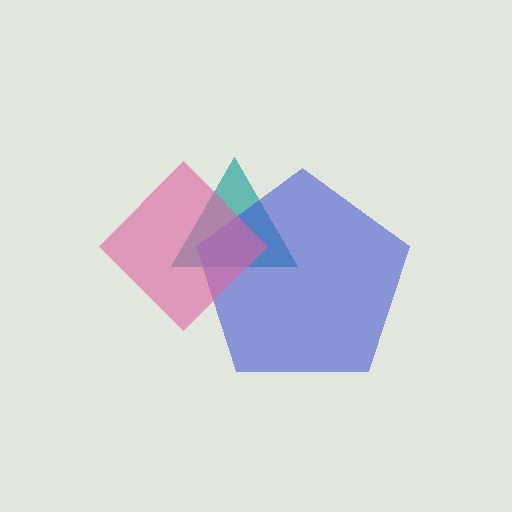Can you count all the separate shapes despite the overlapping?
Yes, there are 3 separate shapes.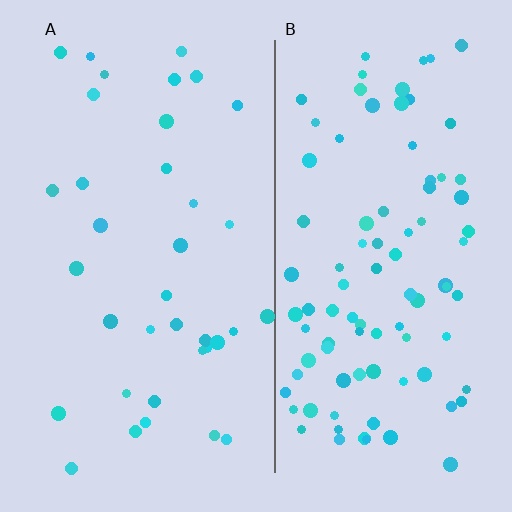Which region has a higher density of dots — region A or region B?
B (the right).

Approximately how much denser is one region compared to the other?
Approximately 2.6× — region B over region A.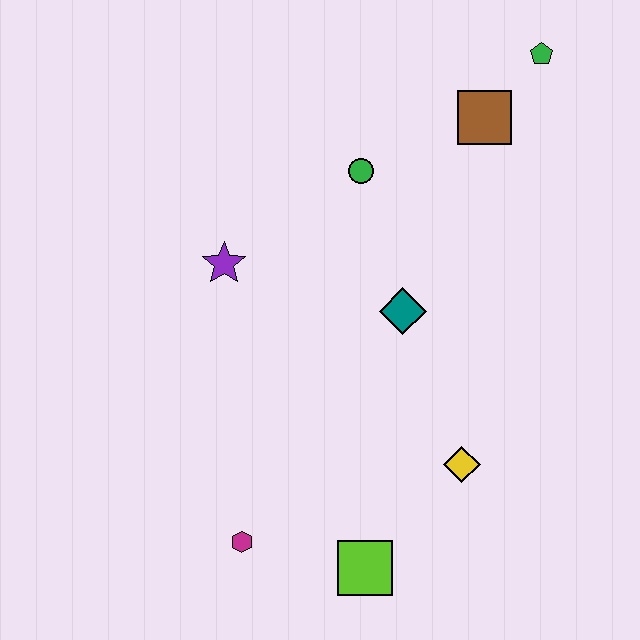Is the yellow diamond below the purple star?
Yes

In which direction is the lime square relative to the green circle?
The lime square is below the green circle.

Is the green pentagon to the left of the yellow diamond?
No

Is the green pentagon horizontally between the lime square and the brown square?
No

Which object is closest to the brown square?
The green pentagon is closest to the brown square.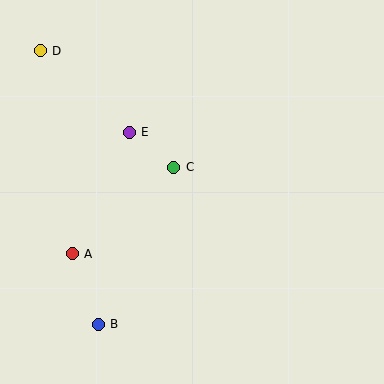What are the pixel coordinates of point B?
Point B is at (98, 324).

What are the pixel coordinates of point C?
Point C is at (174, 167).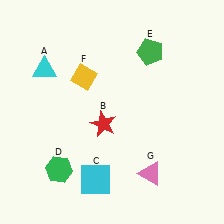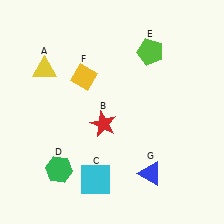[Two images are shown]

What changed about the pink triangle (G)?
In Image 1, G is pink. In Image 2, it changed to blue.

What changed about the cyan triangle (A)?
In Image 1, A is cyan. In Image 2, it changed to yellow.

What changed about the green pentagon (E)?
In Image 1, E is green. In Image 2, it changed to lime.